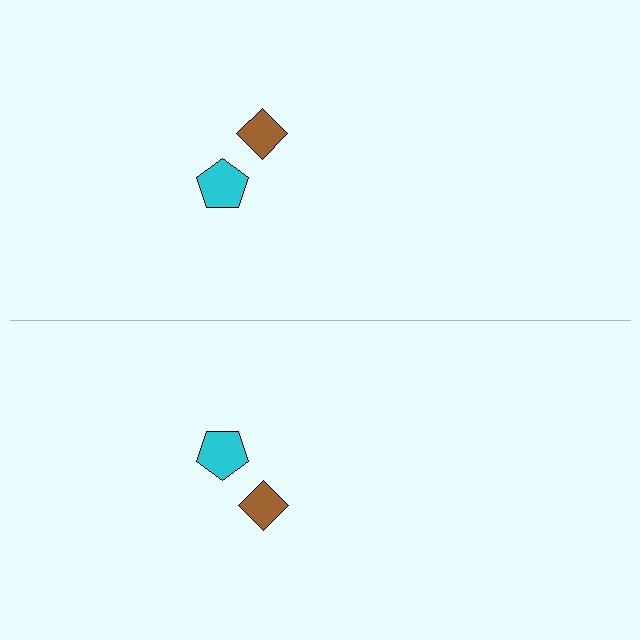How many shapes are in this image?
There are 4 shapes in this image.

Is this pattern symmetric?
Yes, this pattern has bilateral (reflection) symmetry.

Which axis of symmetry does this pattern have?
The pattern has a horizontal axis of symmetry running through the center of the image.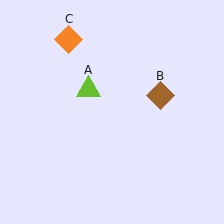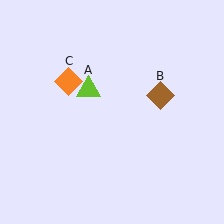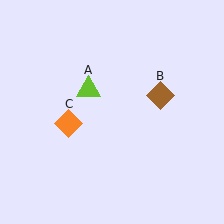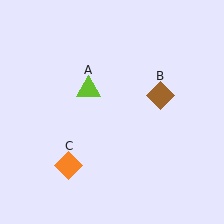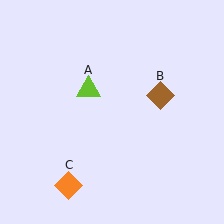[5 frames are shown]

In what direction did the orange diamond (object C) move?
The orange diamond (object C) moved down.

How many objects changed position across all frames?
1 object changed position: orange diamond (object C).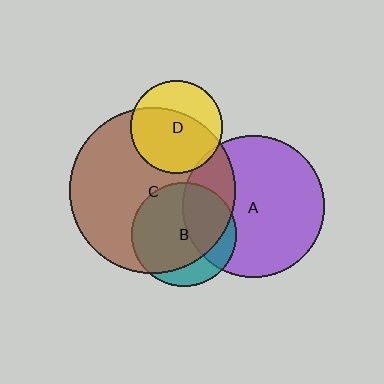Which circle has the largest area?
Circle C (brown).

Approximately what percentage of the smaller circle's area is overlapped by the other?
Approximately 80%.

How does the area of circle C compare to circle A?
Approximately 1.4 times.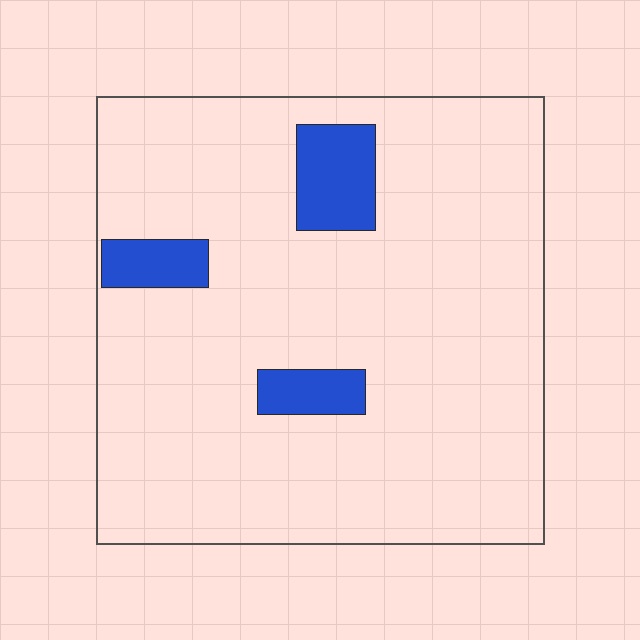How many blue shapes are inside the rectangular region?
3.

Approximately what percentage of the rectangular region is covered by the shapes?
Approximately 10%.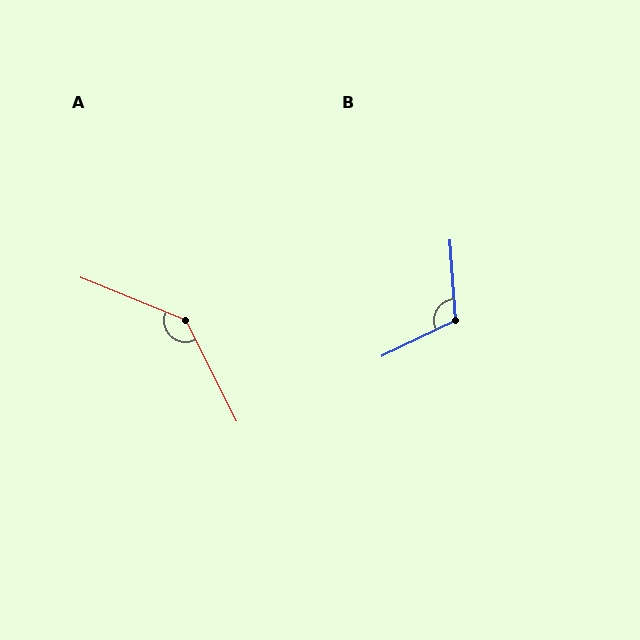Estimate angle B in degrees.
Approximately 112 degrees.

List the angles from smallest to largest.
B (112°), A (139°).